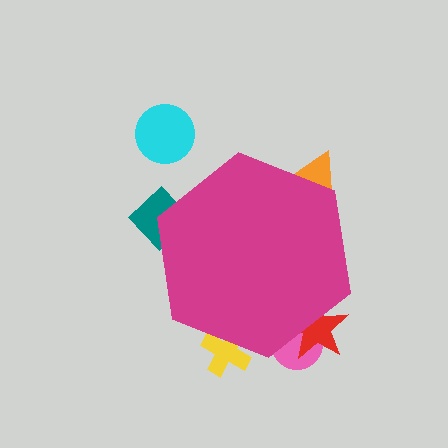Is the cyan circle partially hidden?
No, the cyan circle is fully visible.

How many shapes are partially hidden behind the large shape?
5 shapes are partially hidden.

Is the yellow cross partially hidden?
Yes, the yellow cross is partially hidden behind the magenta hexagon.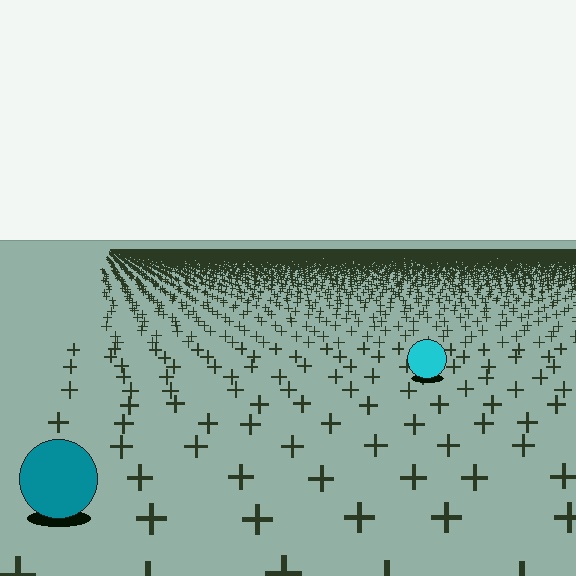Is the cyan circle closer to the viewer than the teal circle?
No. The teal circle is closer — you can tell from the texture gradient: the ground texture is coarser near it.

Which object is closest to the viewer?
The teal circle is closest. The texture marks near it are larger and more spread out.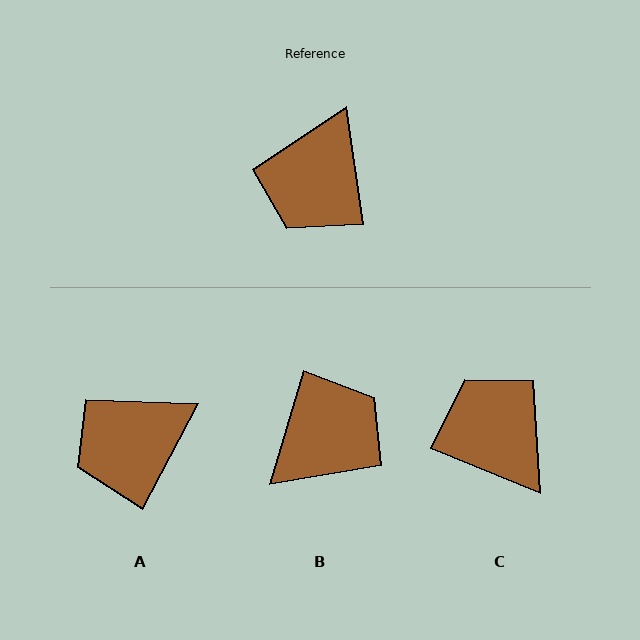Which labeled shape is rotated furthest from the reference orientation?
B, about 156 degrees away.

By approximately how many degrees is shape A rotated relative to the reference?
Approximately 36 degrees clockwise.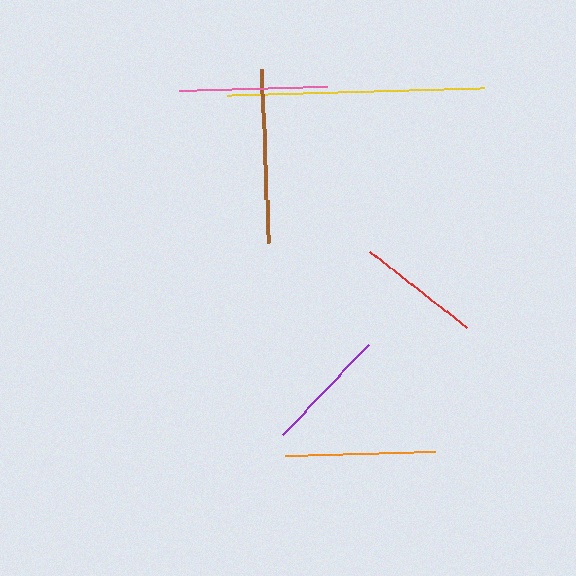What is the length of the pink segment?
The pink segment is approximately 148 pixels long.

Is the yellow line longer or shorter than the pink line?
The yellow line is longer than the pink line.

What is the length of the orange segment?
The orange segment is approximately 150 pixels long.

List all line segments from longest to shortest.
From longest to shortest: yellow, brown, orange, pink, purple, red.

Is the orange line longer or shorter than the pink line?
The orange line is longer than the pink line.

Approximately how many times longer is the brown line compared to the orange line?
The brown line is approximately 1.2 times the length of the orange line.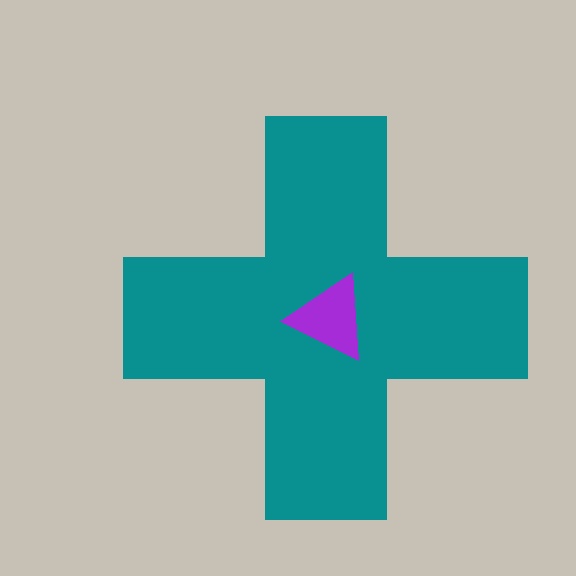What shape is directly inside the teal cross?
The purple triangle.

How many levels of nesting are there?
2.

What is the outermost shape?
The teal cross.